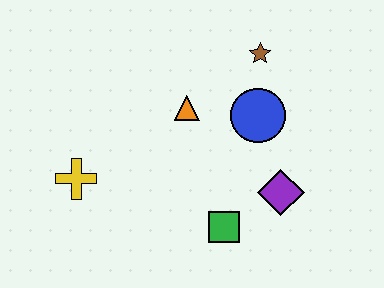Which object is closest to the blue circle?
The brown star is closest to the blue circle.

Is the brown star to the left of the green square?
No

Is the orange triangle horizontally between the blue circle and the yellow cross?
Yes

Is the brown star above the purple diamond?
Yes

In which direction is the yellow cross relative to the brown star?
The yellow cross is to the left of the brown star.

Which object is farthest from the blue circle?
The yellow cross is farthest from the blue circle.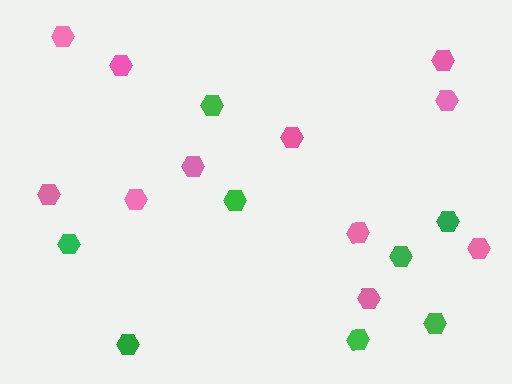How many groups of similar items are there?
There are 2 groups: one group of pink hexagons (11) and one group of green hexagons (8).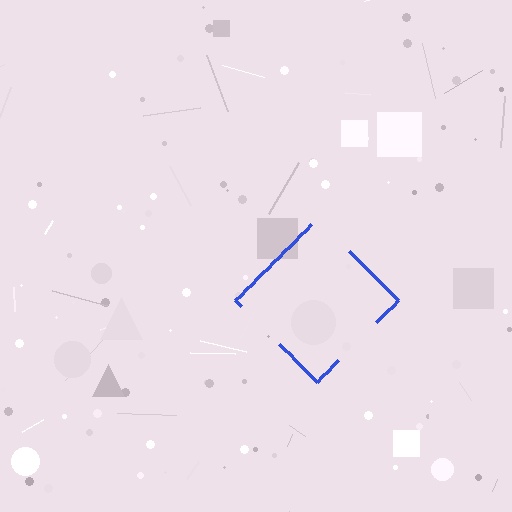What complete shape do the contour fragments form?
The contour fragments form a diamond.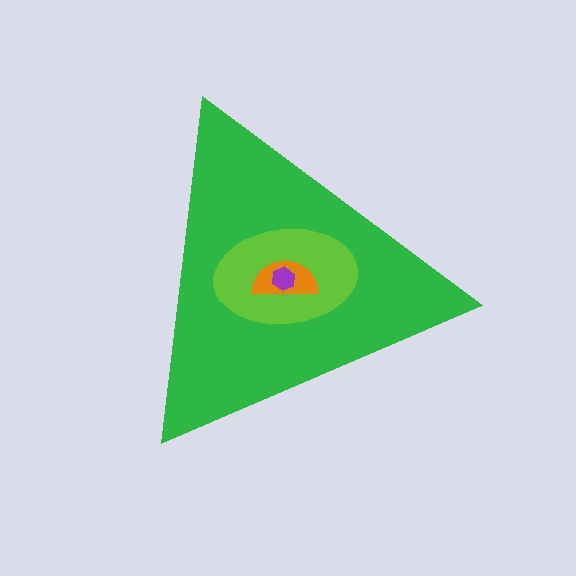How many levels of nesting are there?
4.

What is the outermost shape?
The green triangle.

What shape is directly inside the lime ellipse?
The orange semicircle.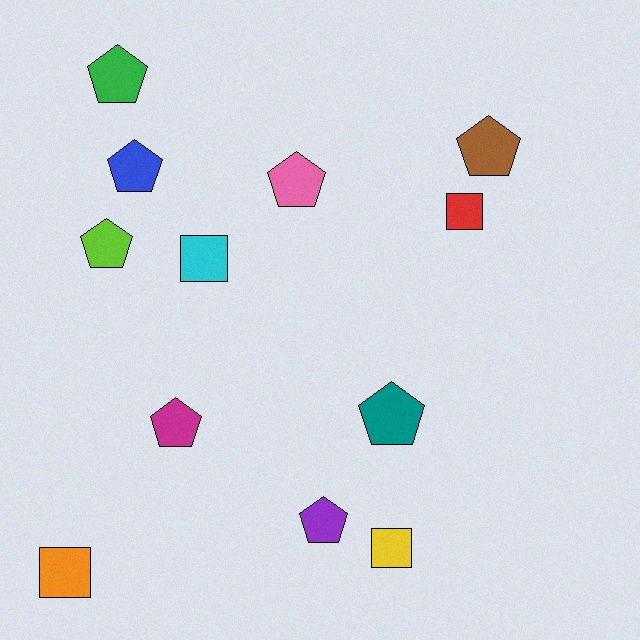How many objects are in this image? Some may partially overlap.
There are 12 objects.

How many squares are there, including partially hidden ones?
There are 4 squares.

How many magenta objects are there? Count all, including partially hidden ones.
There is 1 magenta object.